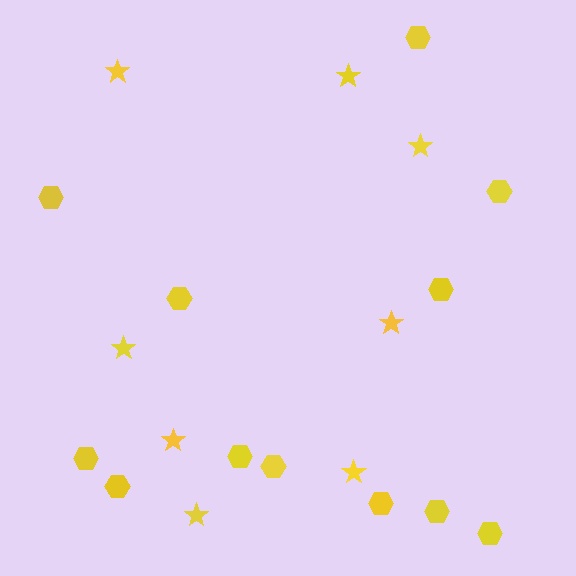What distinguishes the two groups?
There are 2 groups: one group of hexagons (12) and one group of stars (8).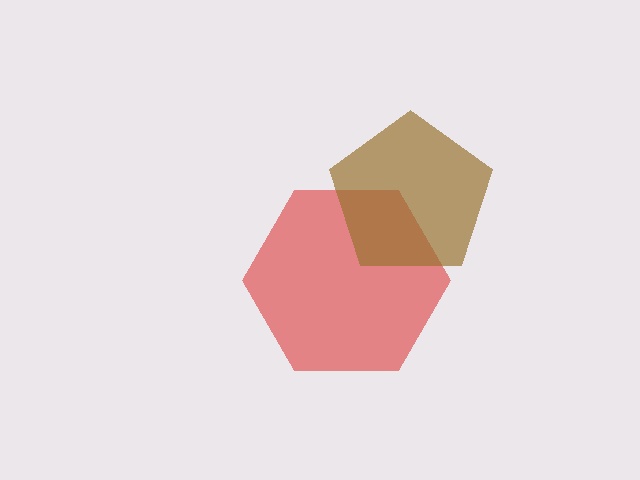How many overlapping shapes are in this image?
There are 2 overlapping shapes in the image.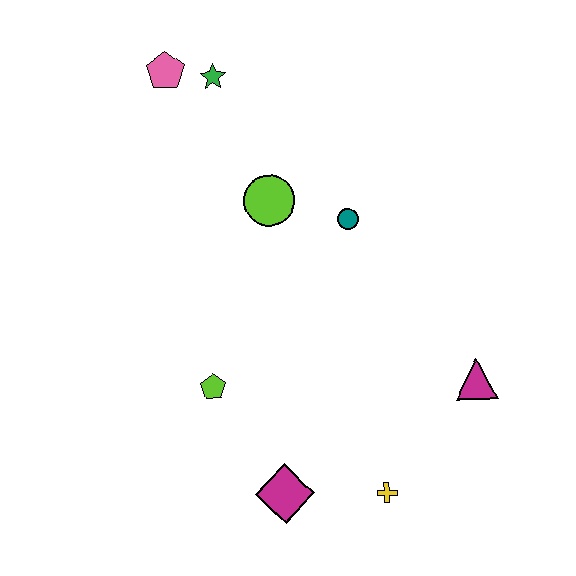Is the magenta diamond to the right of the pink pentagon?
Yes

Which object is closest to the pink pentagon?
The green star is closest to the pink pentagon.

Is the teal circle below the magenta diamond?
No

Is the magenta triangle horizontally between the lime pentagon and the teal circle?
No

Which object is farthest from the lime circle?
The yellow cross is farthest from the lime circle.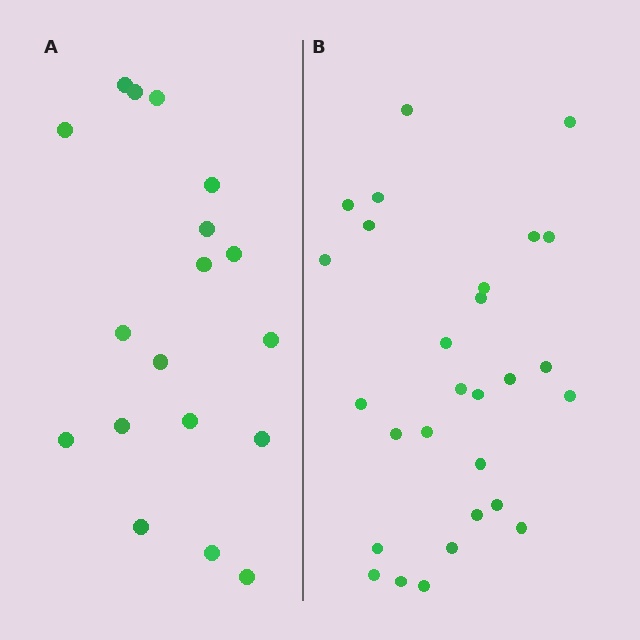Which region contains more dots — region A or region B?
Region B (the right region) has more dots.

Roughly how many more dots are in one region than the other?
Region B has roughly 10 or so more dots than region A.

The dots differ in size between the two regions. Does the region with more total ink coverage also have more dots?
No. Region A has more total ink coverage because its dots are larger, but region B actually contains more individual dots. Total area can be misleading — the number of items is what matters here.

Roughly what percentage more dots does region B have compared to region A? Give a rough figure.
About 55% more.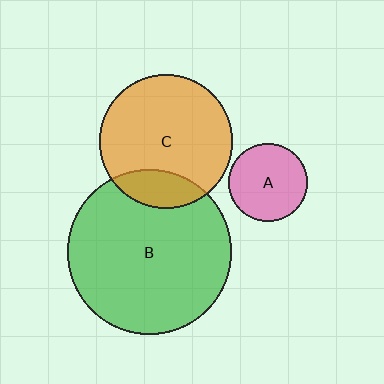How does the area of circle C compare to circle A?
Approximately 2.9 times.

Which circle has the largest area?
Circle B (green).